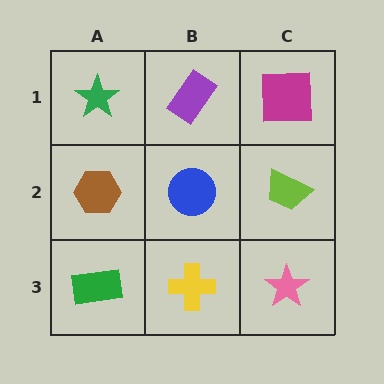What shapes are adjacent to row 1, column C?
A lime trapezoid (row 2, column C), a purple rectangle (row 1, column B).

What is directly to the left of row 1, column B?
A green star.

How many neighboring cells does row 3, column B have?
3.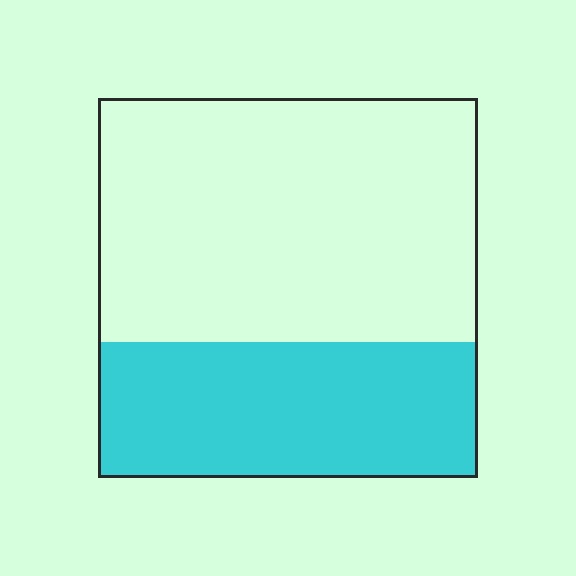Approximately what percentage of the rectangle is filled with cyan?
Approximately 35%.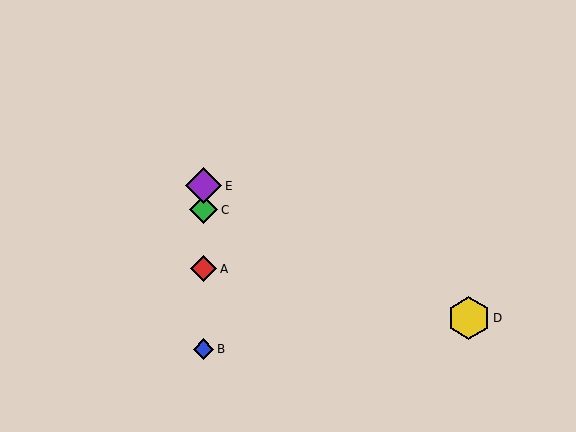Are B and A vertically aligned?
Yes, both are at x≈204.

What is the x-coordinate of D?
Object D is at x≈469.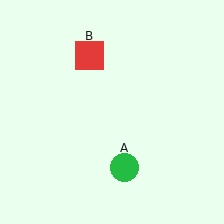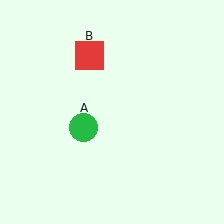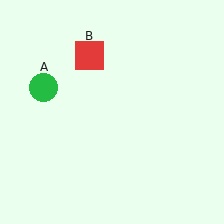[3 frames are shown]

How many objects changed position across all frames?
1 object changed position: green circle (object A).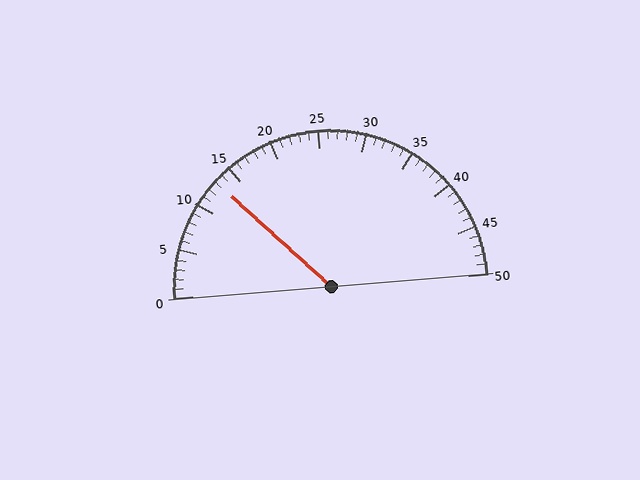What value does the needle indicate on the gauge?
The needle indicates approximately 13.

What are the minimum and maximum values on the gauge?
The gauge ranges from 0 to 50.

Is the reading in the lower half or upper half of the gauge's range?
The reading is in the lower half of the range (0 to 50).